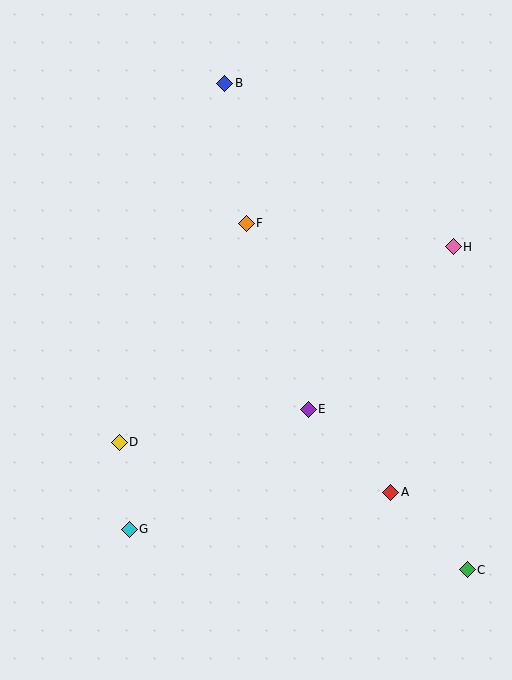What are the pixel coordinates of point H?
Point H is at (453, 247).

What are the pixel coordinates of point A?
Point A is at (391, 492).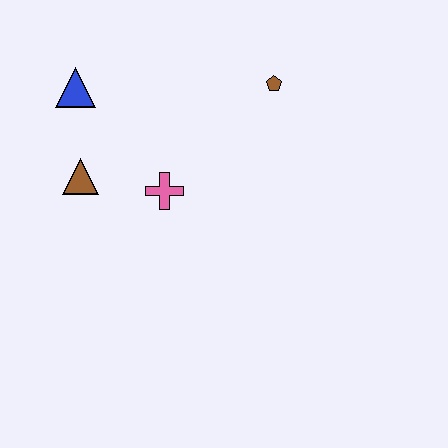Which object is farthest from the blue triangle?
The brown pentagon is farthest from the blue triangle.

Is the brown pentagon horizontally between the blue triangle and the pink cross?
No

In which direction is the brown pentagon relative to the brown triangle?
The brown pentagon is to the right of the brown triangle.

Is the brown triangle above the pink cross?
Yes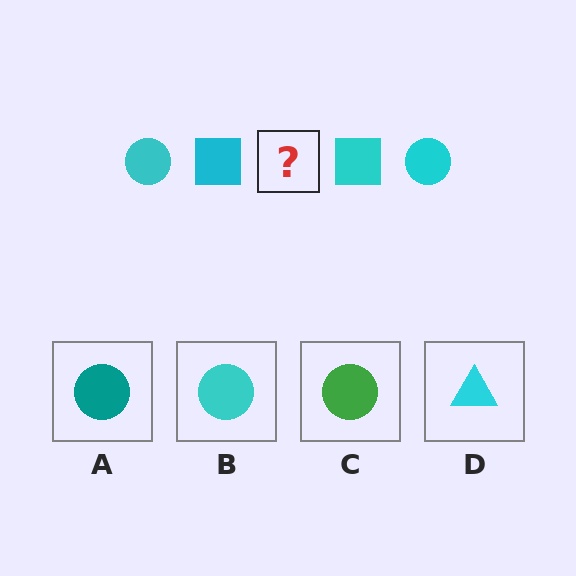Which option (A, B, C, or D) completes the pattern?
B.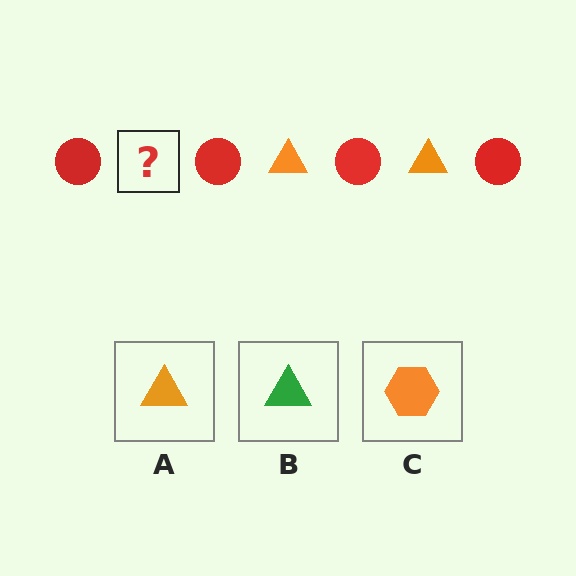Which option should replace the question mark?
Option A.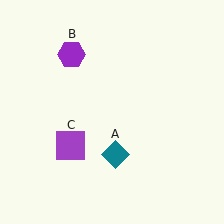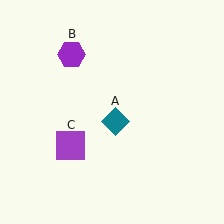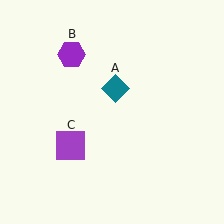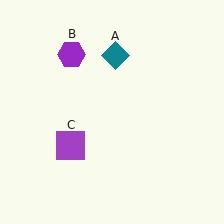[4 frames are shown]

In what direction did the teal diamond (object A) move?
The teal diamond (object A) moved up.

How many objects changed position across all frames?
1 object changed position: teal diamond (object A).